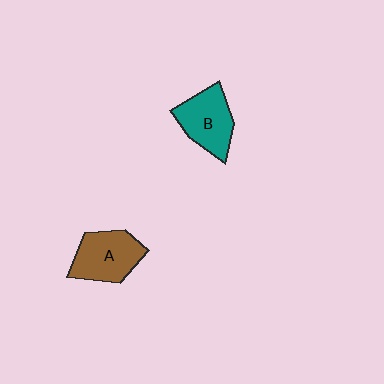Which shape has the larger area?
Shape A (brown).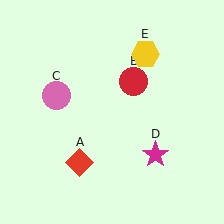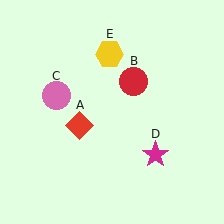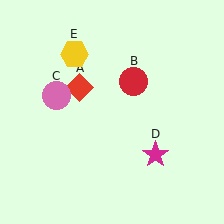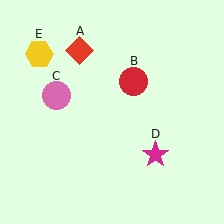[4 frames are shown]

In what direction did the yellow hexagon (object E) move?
The yellow hexagon (object E) moved left.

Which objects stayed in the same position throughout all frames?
Red circle (object B) and pink circle (object C) and magenta star (object D) remained stationary.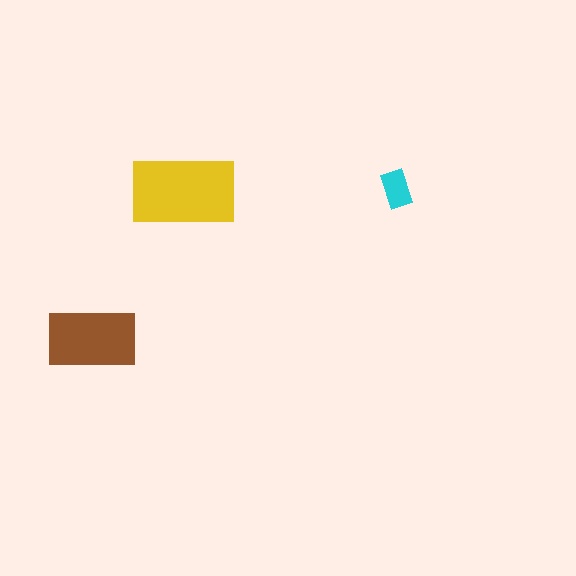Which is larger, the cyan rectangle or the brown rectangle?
The brown one.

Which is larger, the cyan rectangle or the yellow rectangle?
The yellow one.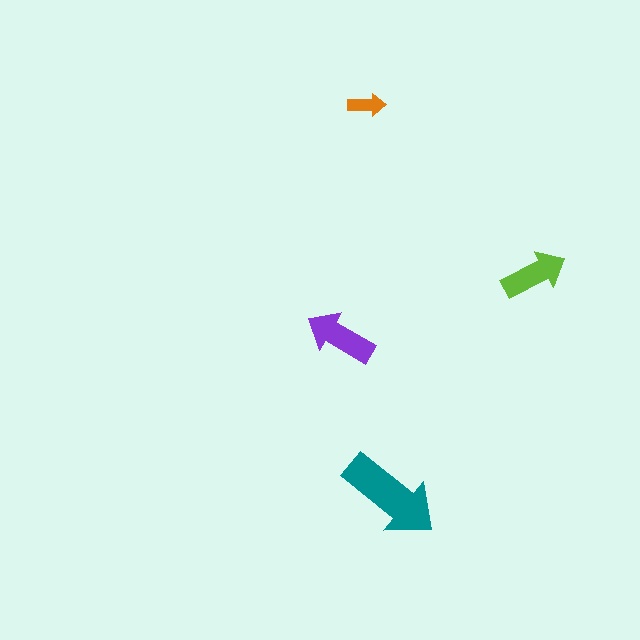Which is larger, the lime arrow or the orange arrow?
The lime one.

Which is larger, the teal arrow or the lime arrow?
The teal one.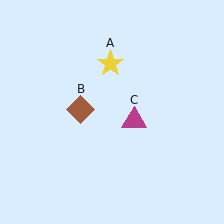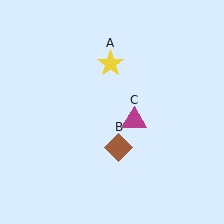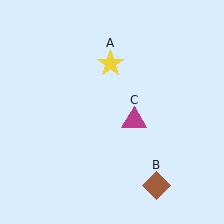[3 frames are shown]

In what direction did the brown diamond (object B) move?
The brown diamond (object B) moved down and to the right.